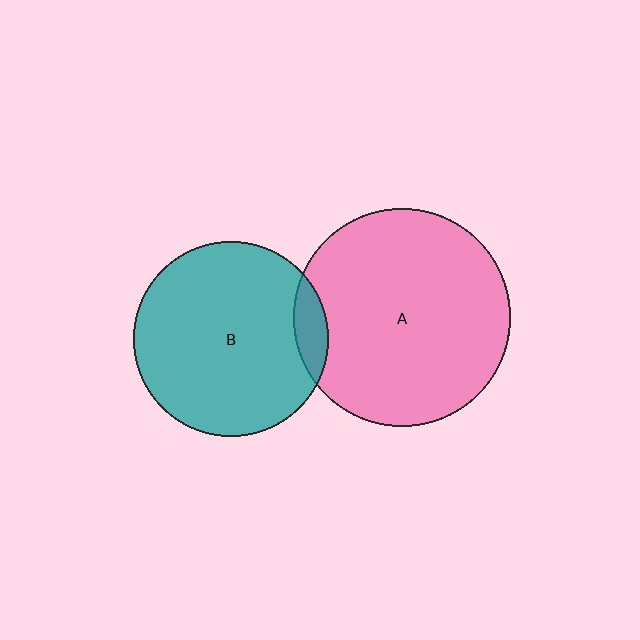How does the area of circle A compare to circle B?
Approximately 1.2 times.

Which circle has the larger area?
Circle A (pink).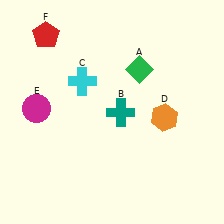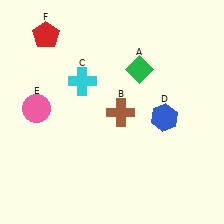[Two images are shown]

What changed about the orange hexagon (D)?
In Image 1, D is orange. In Image 2, it changed to blue.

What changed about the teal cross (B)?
In Image 1, B is teal. In Image 2, it changed to brown.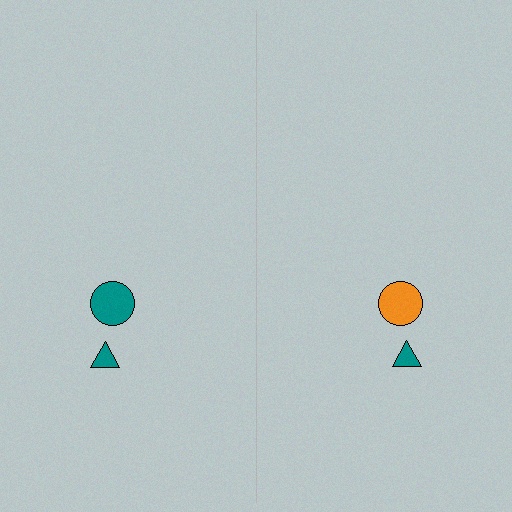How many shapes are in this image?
There are 4 shapes in this image.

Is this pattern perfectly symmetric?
No, the pattern is not perfectly symmetric. The orange circle on the right side breaks the symmetry — its mirror counterpart is teal.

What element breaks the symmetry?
The orange circle on the right side breaks the symmetry — its mirror counterpart is teal.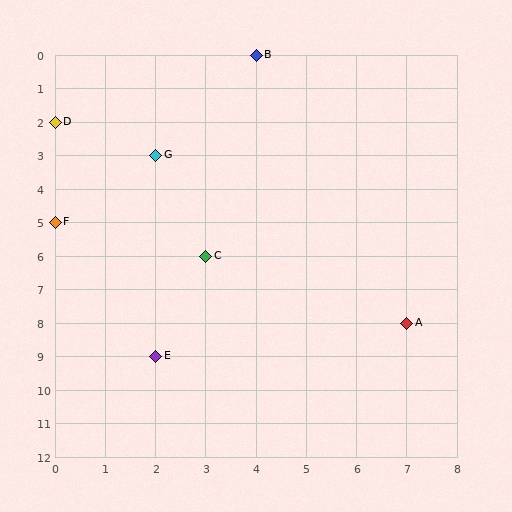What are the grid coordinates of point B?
Point B is at grid coordinates (4, 0).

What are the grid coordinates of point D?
Point D is at grid coordinates (0, 2).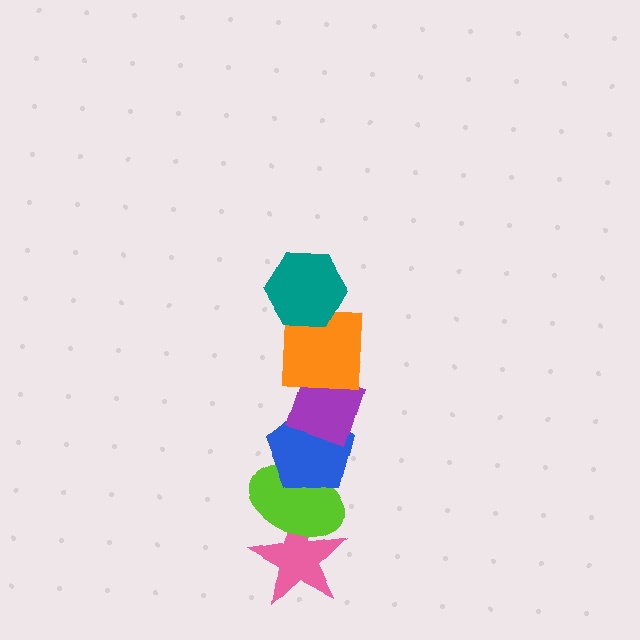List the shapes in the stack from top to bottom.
From top to bottom: the teal hexagon, the orange square, the purple diamond, the blue pentagon, the lime ellipse, the pink star.